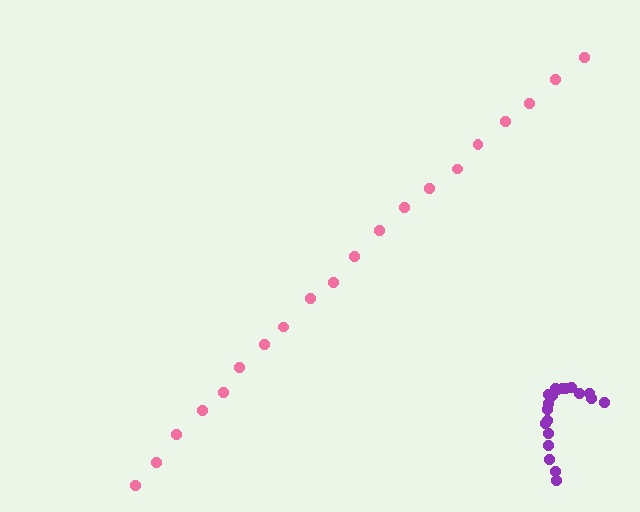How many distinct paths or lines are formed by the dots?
There are 2 distinct paths.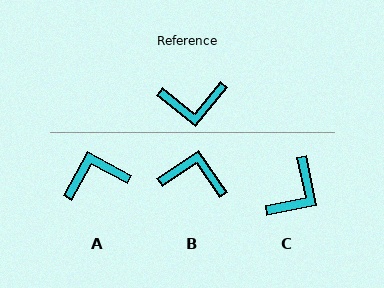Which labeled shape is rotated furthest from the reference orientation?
A, about 169 degrees away.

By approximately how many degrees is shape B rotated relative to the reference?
Approximately 163 degrees counter-clockwise.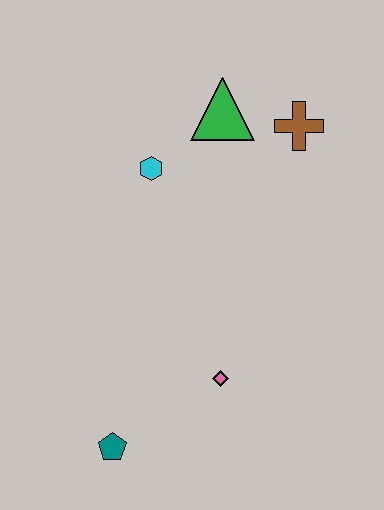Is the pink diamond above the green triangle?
No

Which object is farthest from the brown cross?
The teal pentagon is farthest from the brown cross.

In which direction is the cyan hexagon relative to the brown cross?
The cyan hexagon is to the left of the brown cross.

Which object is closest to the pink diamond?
The teal pentagon is closest to the pink diamond.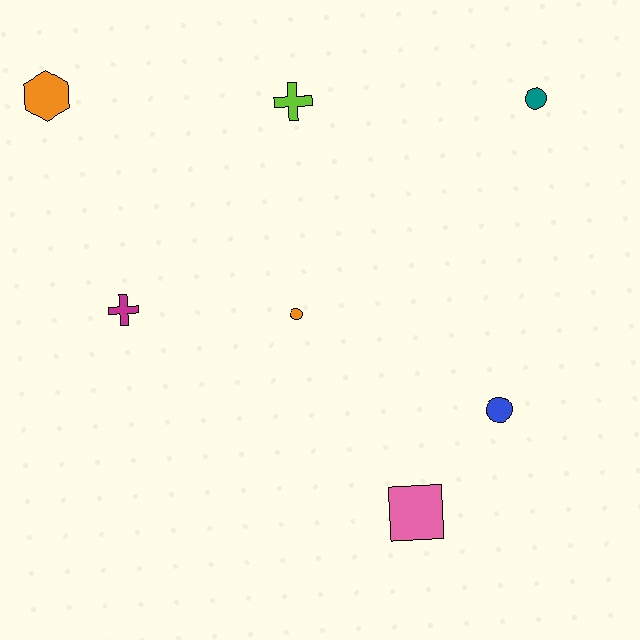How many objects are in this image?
There are 7 objects.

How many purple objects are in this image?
There are no purple objects.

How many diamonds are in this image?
There are no diamonds.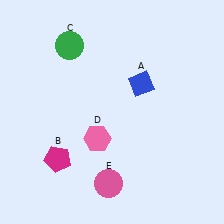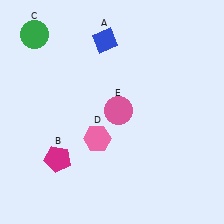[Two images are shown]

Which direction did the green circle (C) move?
The green circle (C) moved left.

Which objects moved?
The objects that moved are: the blue diamond (A), the green circle (C), the pink circle (E).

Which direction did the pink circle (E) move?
The pink circle (E) moved up.